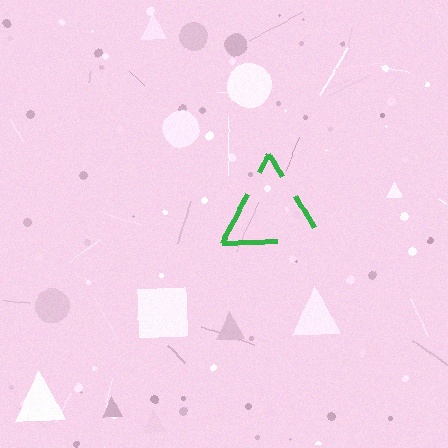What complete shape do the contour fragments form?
The contour fragments form a triangle.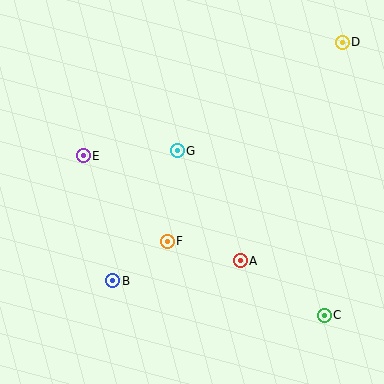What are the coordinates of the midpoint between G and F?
The midpoint between G and F is at (172, 196).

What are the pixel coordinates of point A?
Point A is at (240, 261).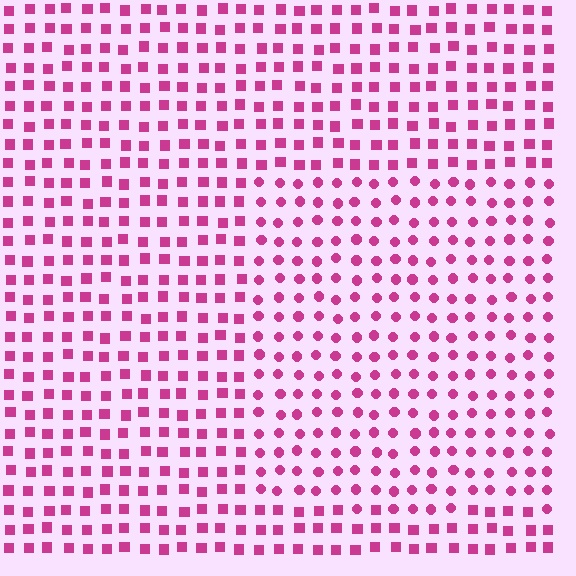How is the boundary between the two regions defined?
The boundary is defined by a change in element shape: circles inside vs. squares outside. All elements share the same color and spacing.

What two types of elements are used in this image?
The image uses circles inside the rectangle region and squares outside it.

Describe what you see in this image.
The image is filled with small magenta elements arranged in a uniform grid. A rectangle-shaped region contains circles, while the surrounding area contains squares. The boundary is defined purely by the change in element shape.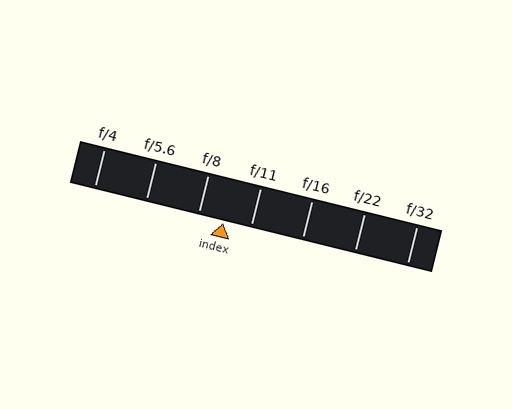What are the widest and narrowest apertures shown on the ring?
The widest aperture shown is f/4 and the narrowest is f/32.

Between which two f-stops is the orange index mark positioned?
The index mark is between f/8 and f/11.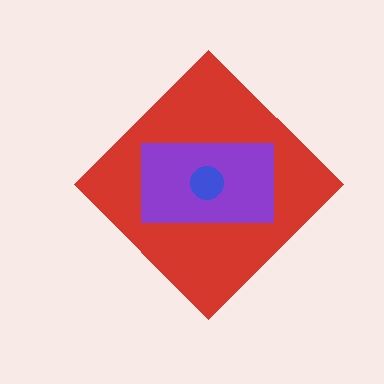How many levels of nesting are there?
3.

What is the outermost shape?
The red diamond.